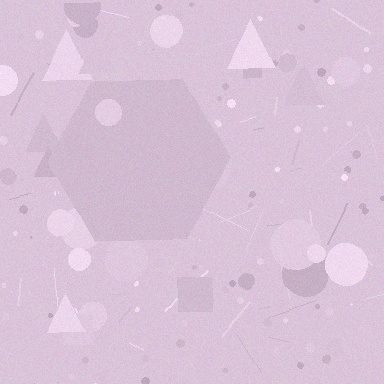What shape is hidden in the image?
A hexagon is hidden in the image.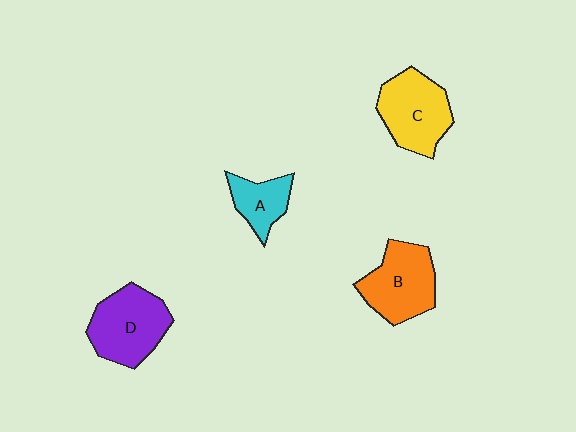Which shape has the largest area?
Shape D (purple).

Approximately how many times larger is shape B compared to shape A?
Approximately 1.7 times.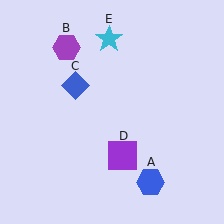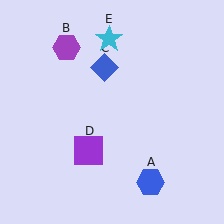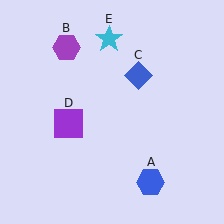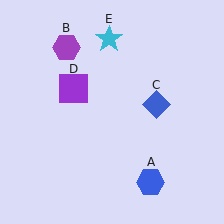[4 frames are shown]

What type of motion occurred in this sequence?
The blue diamond (object C), purple square (object D) rotated clockwise around the center of the scene.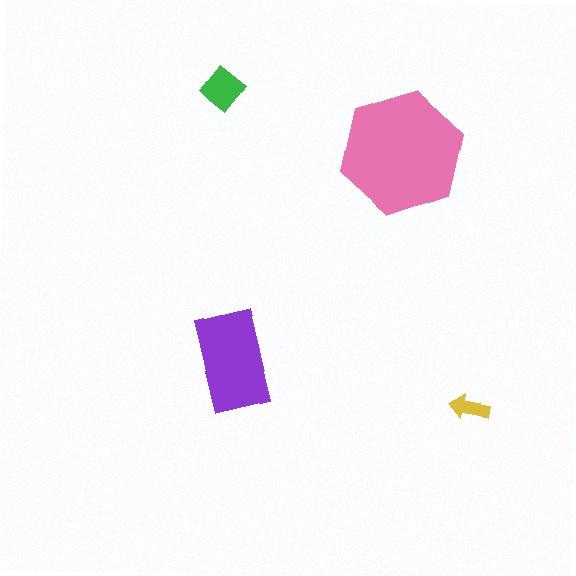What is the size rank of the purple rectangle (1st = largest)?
2nd.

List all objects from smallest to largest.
The yellow arrow, the green diamond, the purple rectangle, the pink hexagon.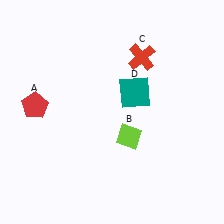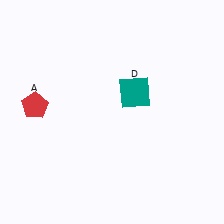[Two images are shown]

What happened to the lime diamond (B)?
The lime diamond (B) was removed in Image 2. It was in the bottom-right area of Image 1.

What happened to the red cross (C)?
The red cross (C) was removed in Image 2. It was in the top-right area of Image 1.